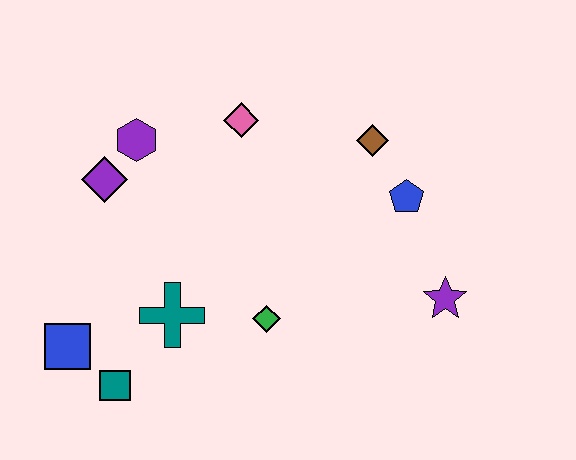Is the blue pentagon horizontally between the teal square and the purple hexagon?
No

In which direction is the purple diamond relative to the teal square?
The purple diamond is above the teal square.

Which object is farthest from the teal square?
The brown diamond is farthest from the teal square.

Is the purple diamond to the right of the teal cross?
No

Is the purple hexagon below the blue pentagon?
No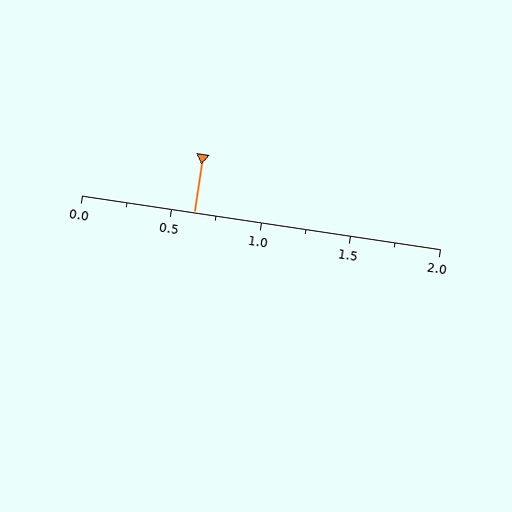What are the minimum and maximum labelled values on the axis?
The axis runs from 0.0 to 2.0.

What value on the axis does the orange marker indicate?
The marker indicates approximately 0.62.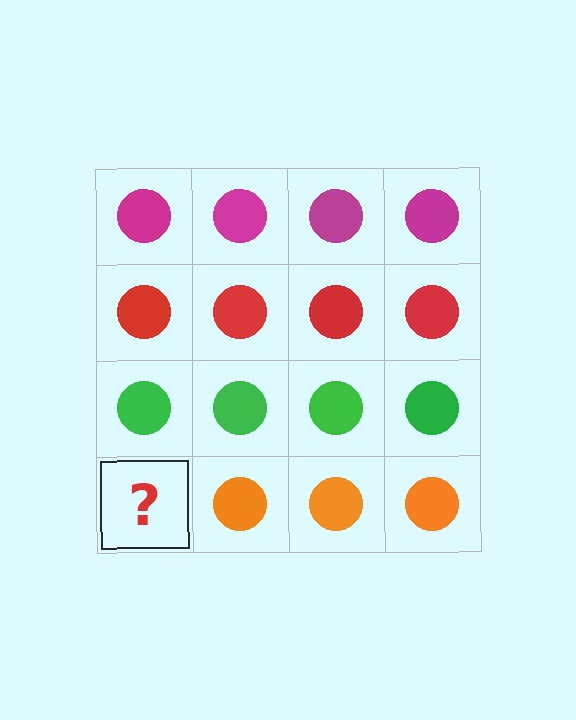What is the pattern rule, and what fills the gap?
The rule is that each row has a consistent color. The gap should be filled with an orange circle.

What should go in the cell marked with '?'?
The missing cell should contain an orange circle.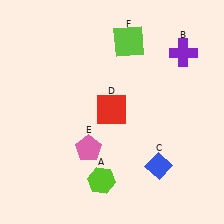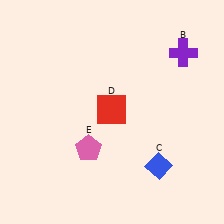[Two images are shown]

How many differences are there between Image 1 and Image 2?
There are 2 differences between the two images.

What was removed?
The lime hexagon (A), the lime square (F) were removed in Image 2.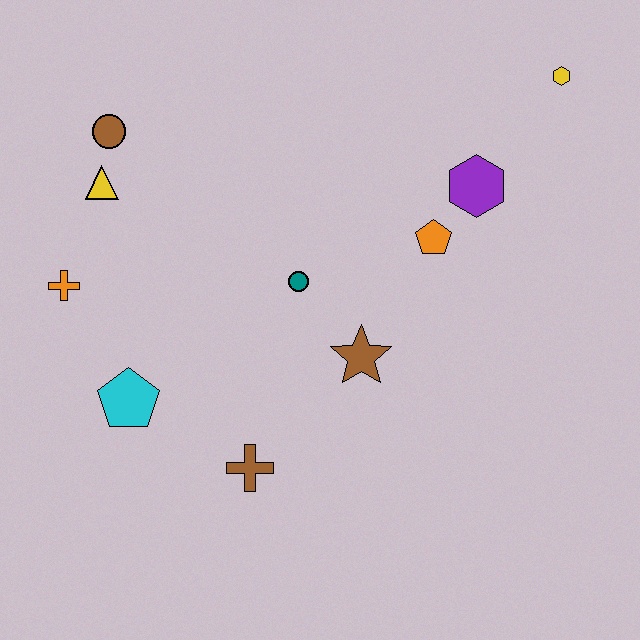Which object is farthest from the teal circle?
The yellow hexagon is farthest from the teal circle.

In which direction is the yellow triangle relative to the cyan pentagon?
The yellow triangle is above the cyan pentagon.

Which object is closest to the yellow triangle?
The brown circle is closest to the yellow triangle.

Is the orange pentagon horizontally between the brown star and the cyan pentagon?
No